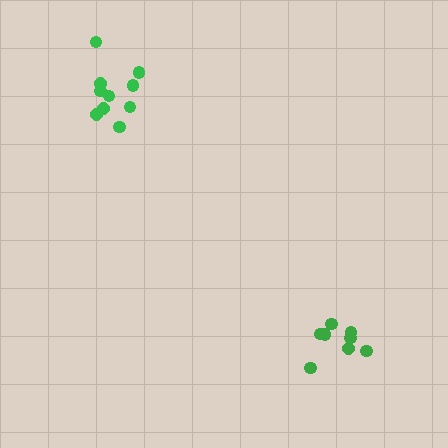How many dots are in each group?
Group 1: 10 dots, Group 2: 8 dots (18 total).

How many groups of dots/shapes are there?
There are 2 groups.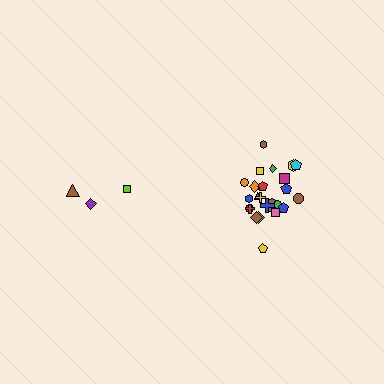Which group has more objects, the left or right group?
The right group.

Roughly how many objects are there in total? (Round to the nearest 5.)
Roughly 30 objects in total.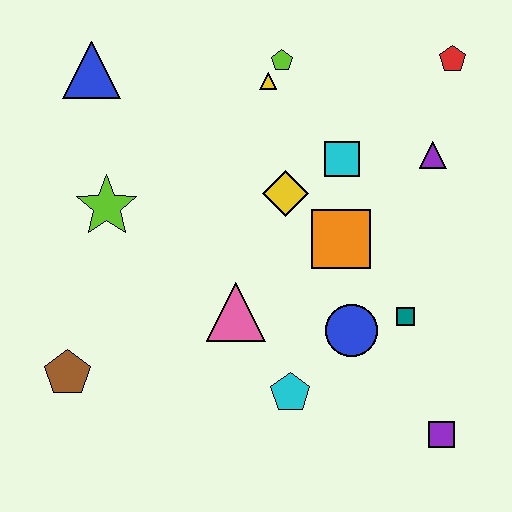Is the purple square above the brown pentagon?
No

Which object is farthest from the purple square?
The blue triangle is farthest from the purple square.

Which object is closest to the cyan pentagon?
The blue circle is closest to the cyan pentagon.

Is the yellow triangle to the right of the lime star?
Yes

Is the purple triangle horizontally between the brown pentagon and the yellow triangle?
No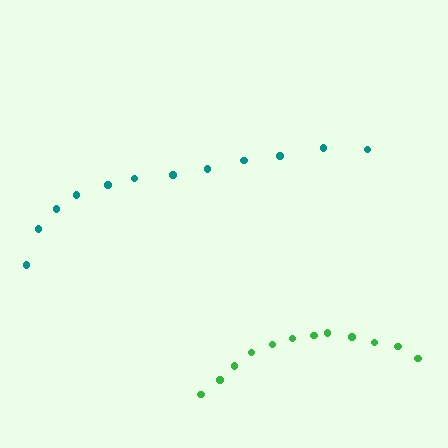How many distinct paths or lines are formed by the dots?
There are 2 distinct paths.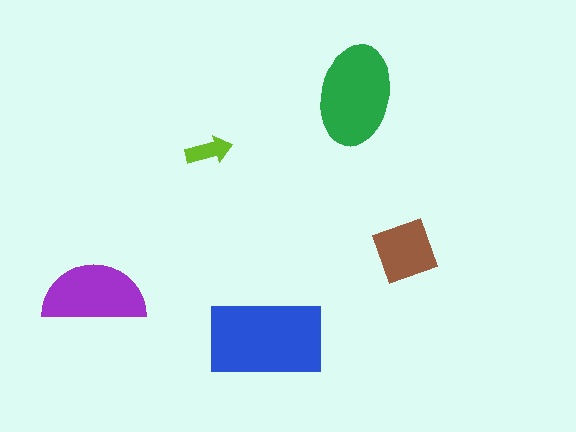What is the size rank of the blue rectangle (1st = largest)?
1st.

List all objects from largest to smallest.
The blue rectangle, the green ellipse, the purple semicircle, the brown square, the lime arrow.